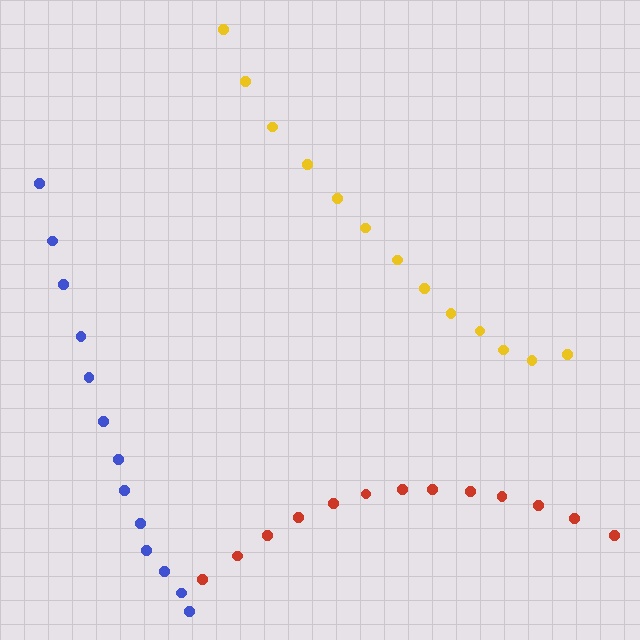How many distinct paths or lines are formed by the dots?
There are 3 distinct paths.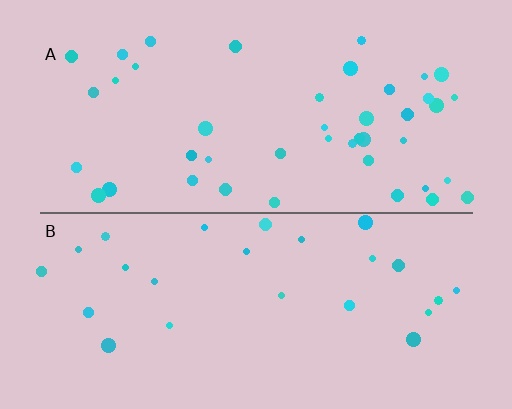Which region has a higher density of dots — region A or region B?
A (the top).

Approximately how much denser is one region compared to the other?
Approximately 1.7× — region A over region B.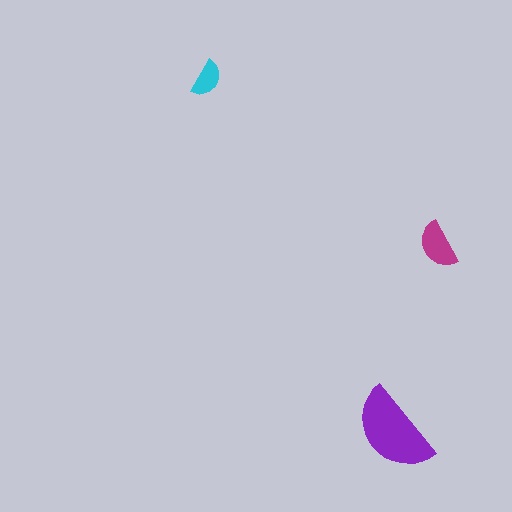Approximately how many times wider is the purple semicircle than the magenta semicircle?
About 2 times wider.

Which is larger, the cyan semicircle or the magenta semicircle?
The magenta one.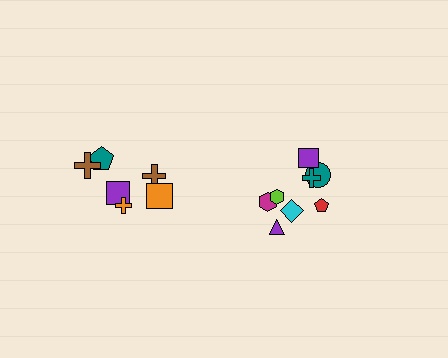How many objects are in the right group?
There are 8 objects.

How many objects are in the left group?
There are 6 objects.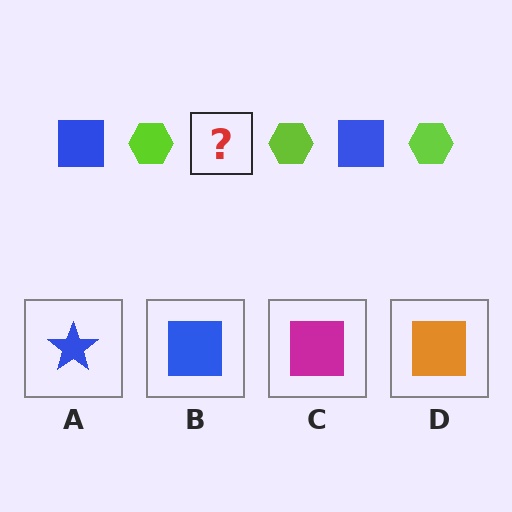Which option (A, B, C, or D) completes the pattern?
B.